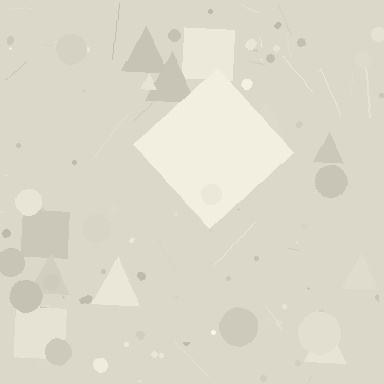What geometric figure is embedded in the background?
A diamond is embedded in the background.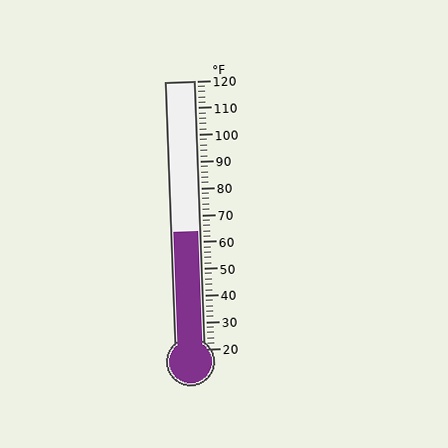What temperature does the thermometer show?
The thermometer shows approximately 64°F.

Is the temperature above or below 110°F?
The temperature is below 110°F.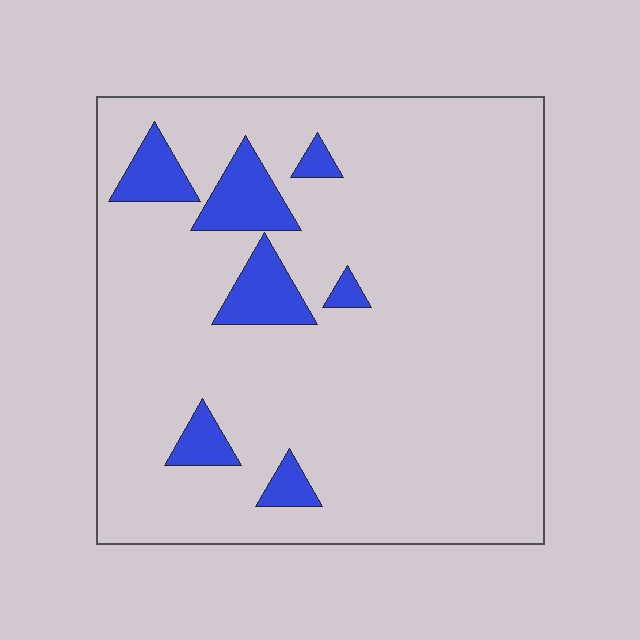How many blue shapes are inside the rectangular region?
7.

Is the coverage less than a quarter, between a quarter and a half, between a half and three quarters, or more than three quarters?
Less than a quarter.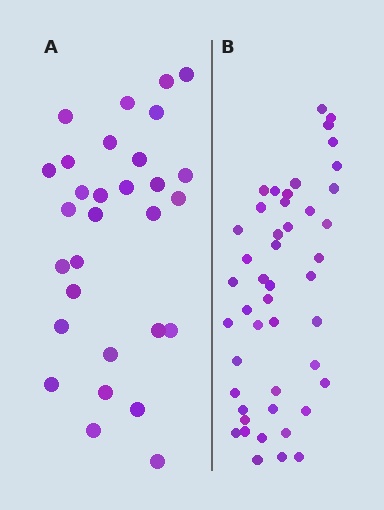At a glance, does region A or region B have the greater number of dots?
Region B (the right region) has more dots.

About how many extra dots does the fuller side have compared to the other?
Region B has approximately 15 more dots than region A.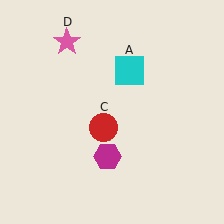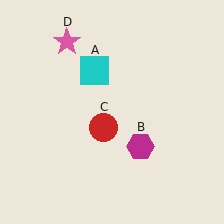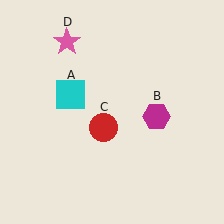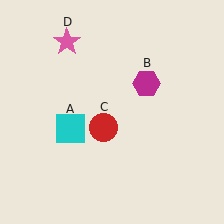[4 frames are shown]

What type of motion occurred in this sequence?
The cyan square (object A), magenta hexagon (object B) rotated counterclockwise around the center of the scene.